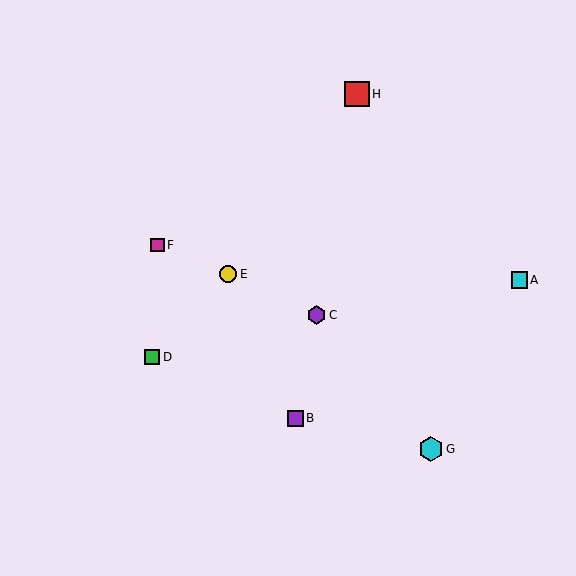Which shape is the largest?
The cyan hexagon (labeled G) is the largest.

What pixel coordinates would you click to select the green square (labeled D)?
Click at (152, 357) to select the green square D.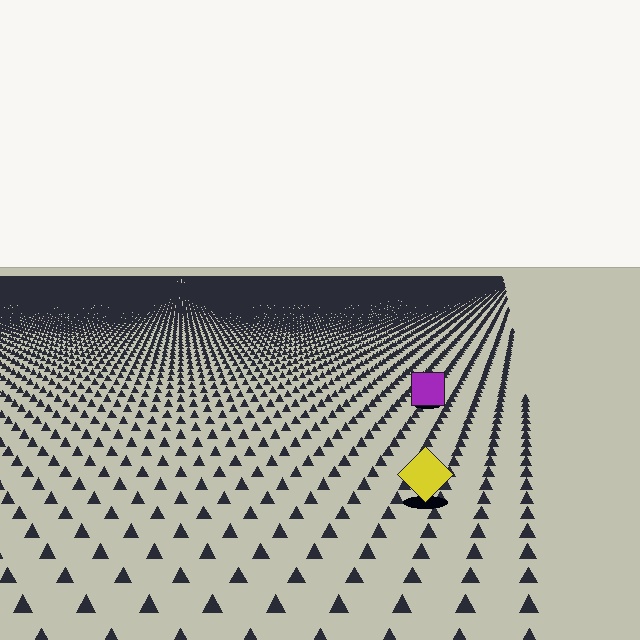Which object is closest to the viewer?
The yellow diamond is closest. The texture marks near it are larger and more spread out.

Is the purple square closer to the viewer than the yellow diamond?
No. The yellow diamond is closer — you can tell from the texture gradient: the ground texture is coarser near it.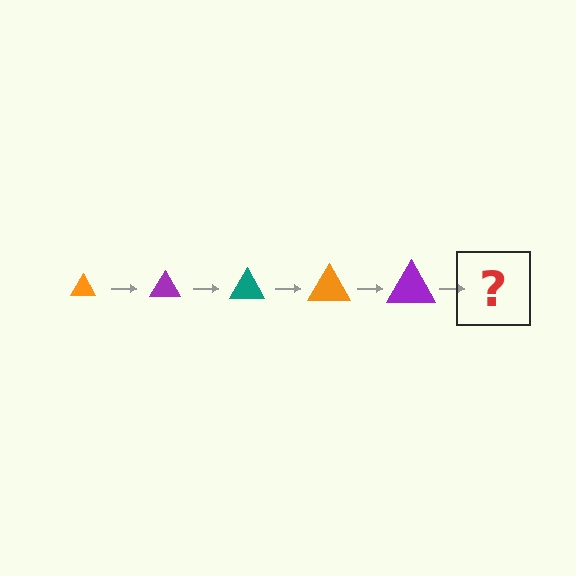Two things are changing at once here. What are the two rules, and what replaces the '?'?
The two rules are that the triangle grows larger each step and the color cycles through orange, purple, and teal. The '?' should be a teal triangle, larger than the previous one.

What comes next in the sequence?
The next element should be a teal triangle, larger than the previous one.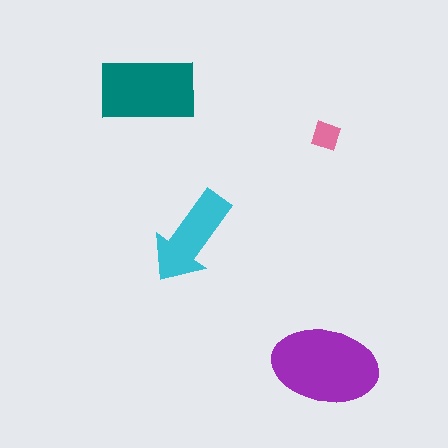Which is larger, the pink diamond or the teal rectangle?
The teal rectangle.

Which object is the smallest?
The pink diamond.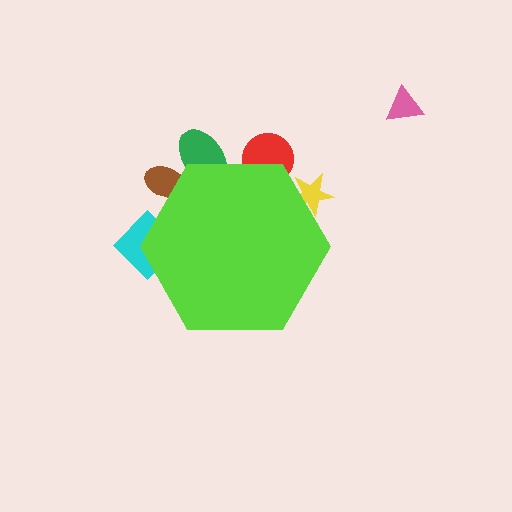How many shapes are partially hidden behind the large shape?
5 shapes are partially hidden.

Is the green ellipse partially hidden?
Yes, the green ellipse is partially hidden behind the lime hexagon.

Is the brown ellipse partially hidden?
Yes, the brown ellipse is partially hidden behind the lime hexagon.